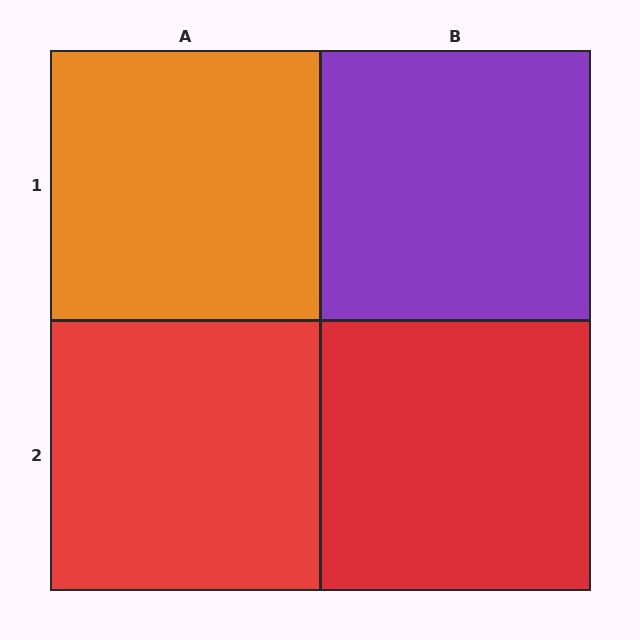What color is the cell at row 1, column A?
Orange.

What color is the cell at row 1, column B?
Purple.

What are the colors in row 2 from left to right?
Red, red.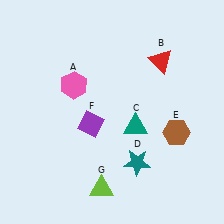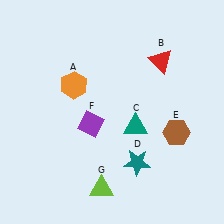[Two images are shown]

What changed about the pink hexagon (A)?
In Image 1, A is pink. In Image 2, it changed to orange.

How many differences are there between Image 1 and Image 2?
There is 1 difference between the two images.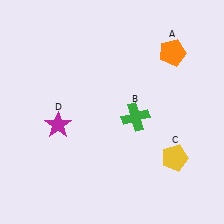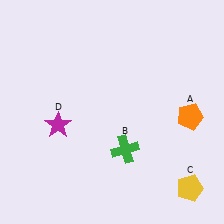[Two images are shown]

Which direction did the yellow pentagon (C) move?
The yellow pentagon (C) moved down.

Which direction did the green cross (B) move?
The green cross (B) moved down.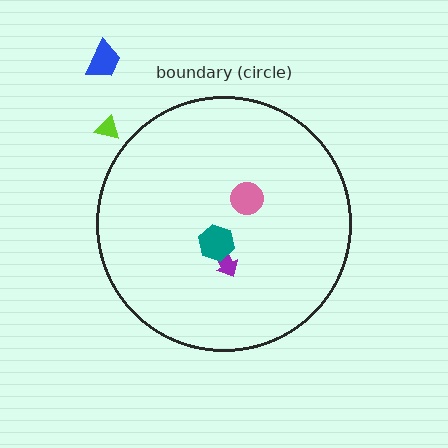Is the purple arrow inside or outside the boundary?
Inside.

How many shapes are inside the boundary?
3 inside, 2 outside.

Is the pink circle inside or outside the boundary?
Inside.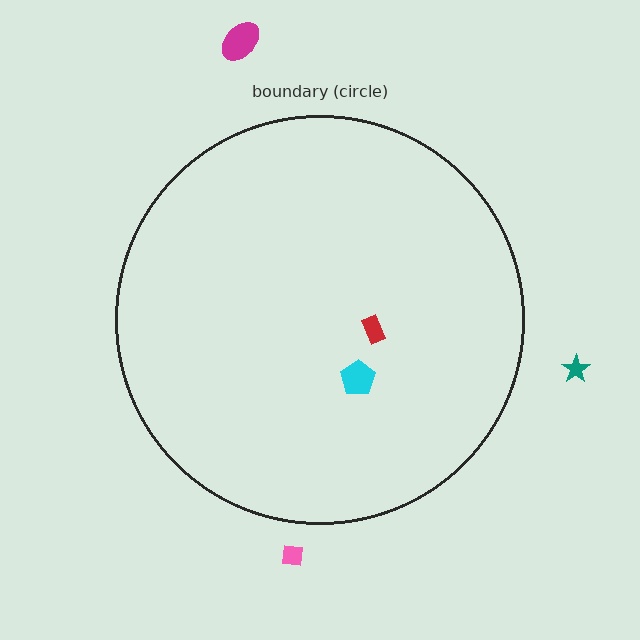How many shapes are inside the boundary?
2 inside, 3 outside.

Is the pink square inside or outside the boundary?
Outside.